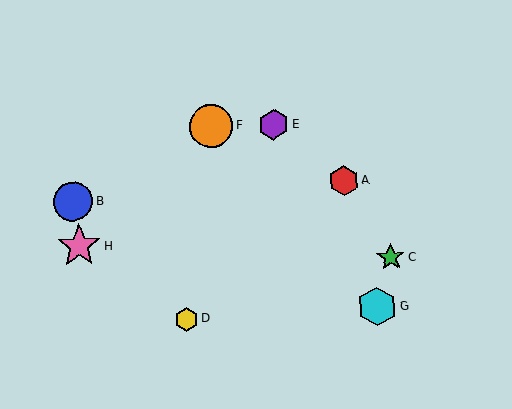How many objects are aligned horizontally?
2 objects (E, F) are aligned horizontally.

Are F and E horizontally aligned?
Yes, both are at y≈126.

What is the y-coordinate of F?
Object F is at y≈126.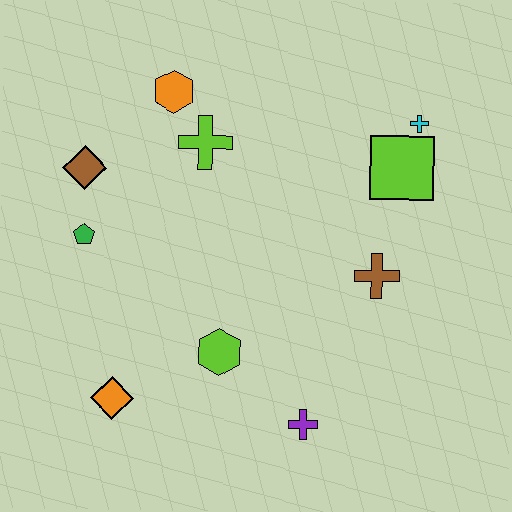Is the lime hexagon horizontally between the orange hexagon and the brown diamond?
No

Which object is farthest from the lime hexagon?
The cyan cross is farthest from the lime hexagon.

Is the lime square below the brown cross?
No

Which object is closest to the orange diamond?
The lime hexagon is closest to the orange diamond.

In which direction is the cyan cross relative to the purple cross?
The cyan cross is above the purple cross.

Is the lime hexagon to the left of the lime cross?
No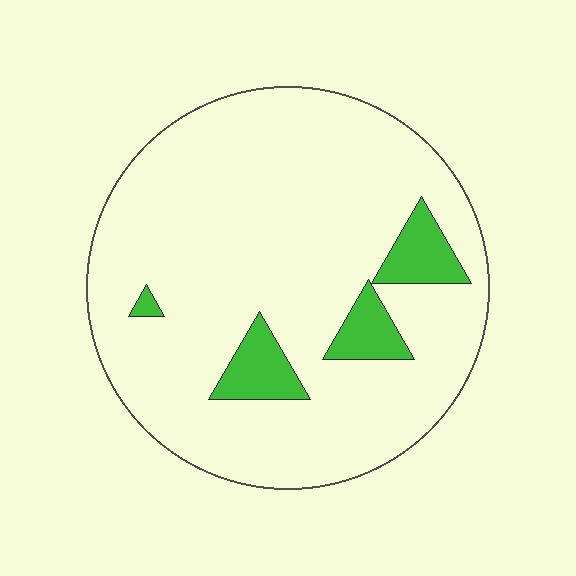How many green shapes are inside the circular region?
4.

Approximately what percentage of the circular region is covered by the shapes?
Approximately 10%.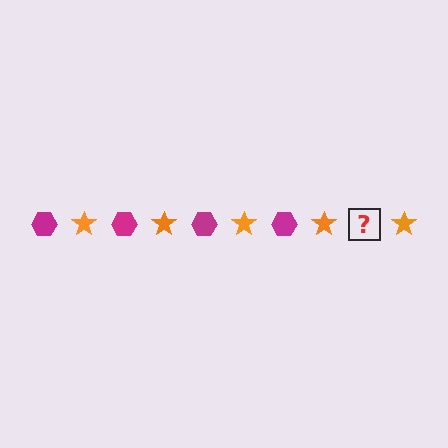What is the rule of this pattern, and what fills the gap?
The rule is that the pattern alternates between magenta hexagon and orange star. The gap should be filled with a magenta hexagon.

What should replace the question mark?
The question mark should be replaced with a magenta hexagon.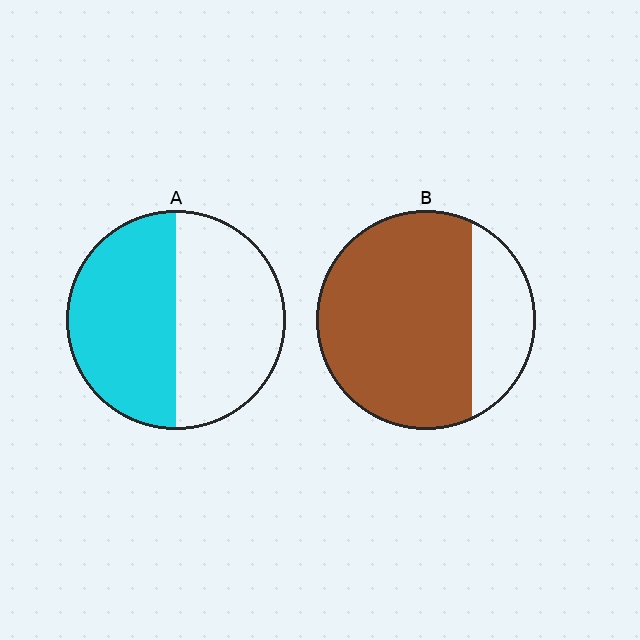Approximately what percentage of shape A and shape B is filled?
A is approximately 50% and B is approximately 75%.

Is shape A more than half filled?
Roughly half.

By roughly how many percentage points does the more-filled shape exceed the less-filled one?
By roughly 25 percentage points (B over A).